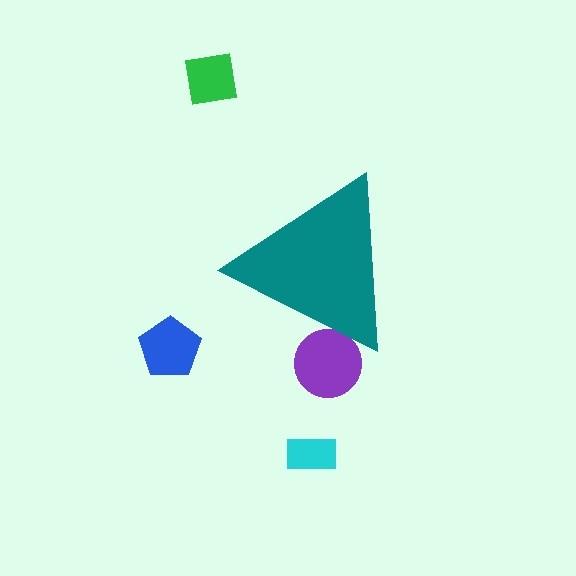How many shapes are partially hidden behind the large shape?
1 shape is partially hidden.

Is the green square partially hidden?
No, the green square is fully visible.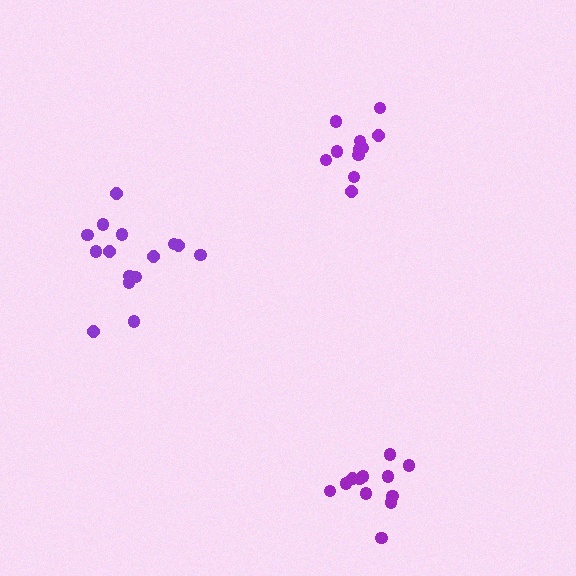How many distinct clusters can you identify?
There are 3 distinct clusters.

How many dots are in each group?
Group 1: 11 dots, Group 2: 12 dots, Group 3: 15 dots (38 total).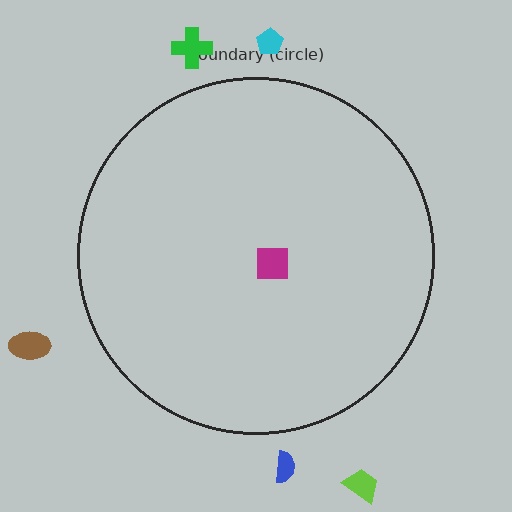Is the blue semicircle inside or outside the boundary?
Outside.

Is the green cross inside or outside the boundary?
Outside.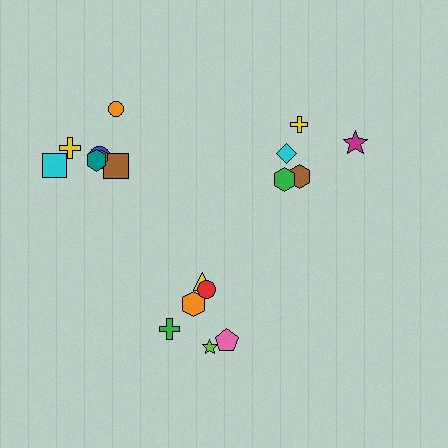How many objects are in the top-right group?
There are 5 objects.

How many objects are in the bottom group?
There are 6 objects.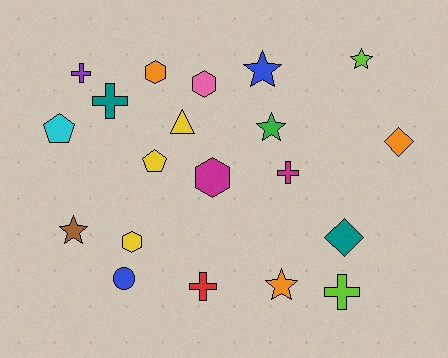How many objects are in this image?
There are 20 objects.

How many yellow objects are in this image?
There are 3 yellow objects.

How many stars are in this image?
There are 5 stars.